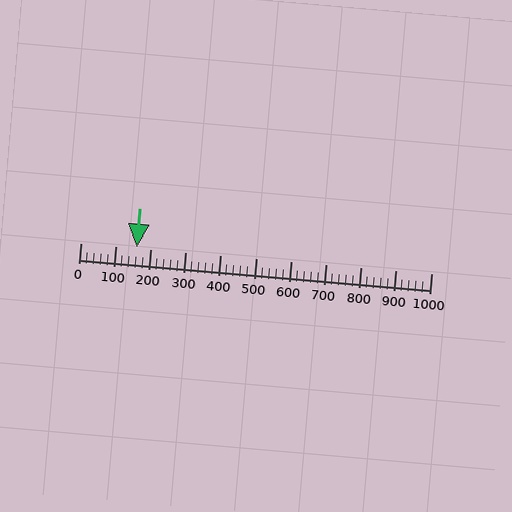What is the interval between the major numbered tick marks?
The major tick marks are spaced 100 units apart.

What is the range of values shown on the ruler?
The ruler shows values from 0 to 1000.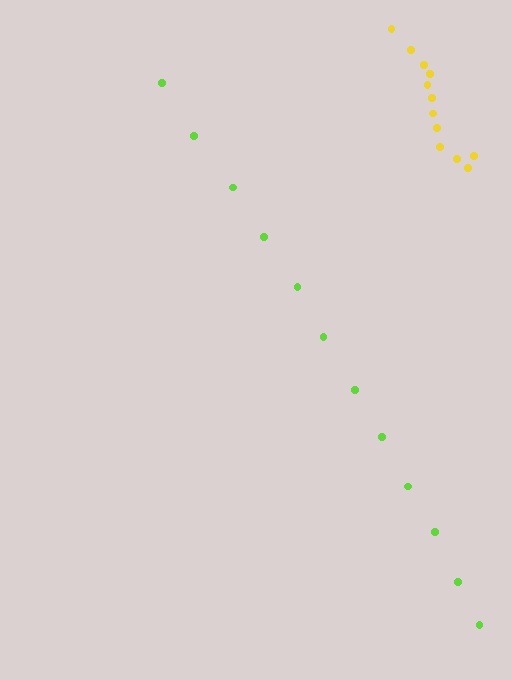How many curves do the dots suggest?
There are 2 distinct paths.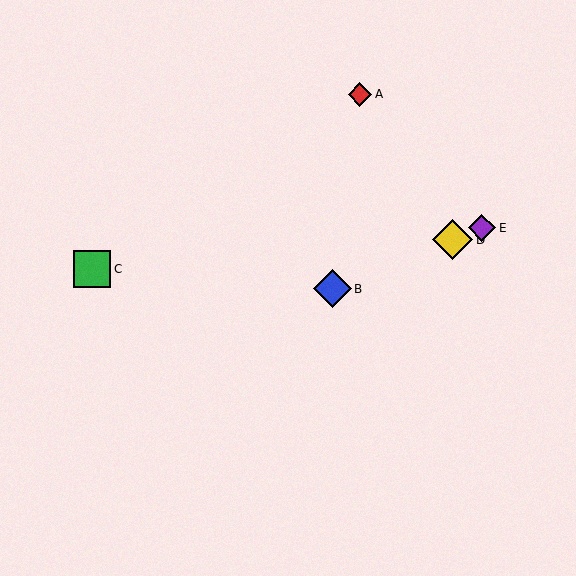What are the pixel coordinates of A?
Object A is at (360, 94).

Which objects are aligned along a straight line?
Objects B, D, E are aligned along a straight line.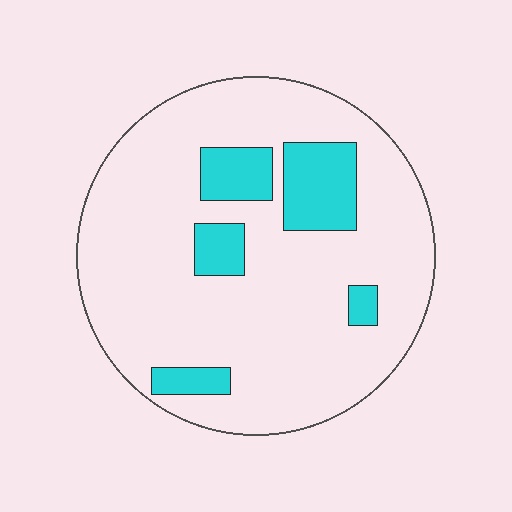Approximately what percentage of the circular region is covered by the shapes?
Approximately 15%.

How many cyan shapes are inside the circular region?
5.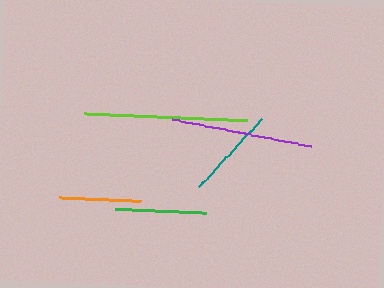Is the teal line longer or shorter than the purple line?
The purple line is longer than the teal line.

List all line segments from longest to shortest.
From longest to shortest: lime, purple, teal, green, orange.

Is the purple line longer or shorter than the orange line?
The purple line is longer than the orange line.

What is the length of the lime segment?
The lime segment is approximately 163 pixels long.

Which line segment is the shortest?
The orange line is the shortest at approximately 82 pixels.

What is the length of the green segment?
The green segment is approximately 91 pixels long.